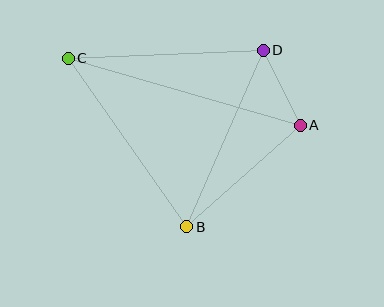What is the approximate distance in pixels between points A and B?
The distance between A and B is approximately 152 pixels.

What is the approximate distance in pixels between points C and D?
The distance between C and D is approximately 195 pixels.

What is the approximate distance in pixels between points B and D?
The distance between B and D is approximately 193 pixels.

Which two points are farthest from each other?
Points A and C are farthest from each other.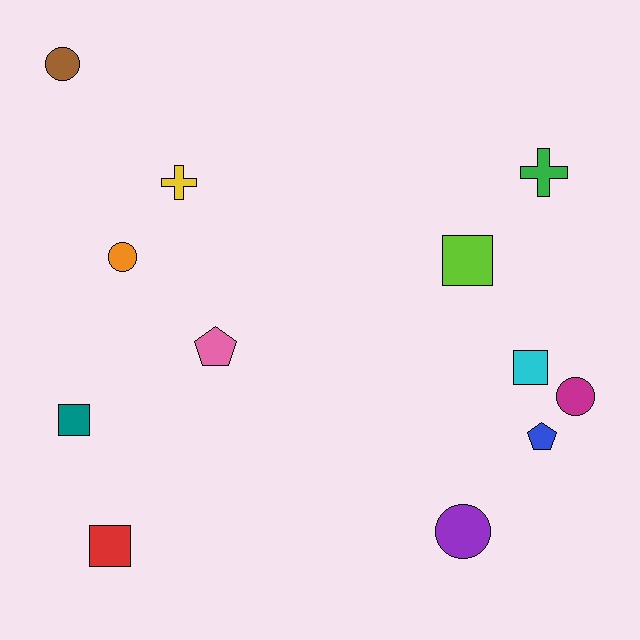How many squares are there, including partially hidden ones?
There are 4 squares.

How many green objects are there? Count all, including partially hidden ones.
There is 1 green object.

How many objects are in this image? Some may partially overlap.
There are 12 objects.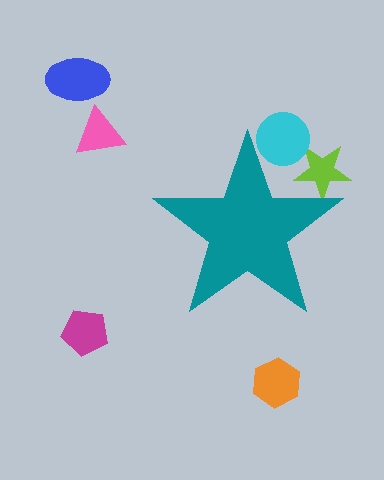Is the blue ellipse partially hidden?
No, the blue ellipse is fully visible.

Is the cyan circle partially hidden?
Yes, the cyan circle is partially hidden behind the teal star.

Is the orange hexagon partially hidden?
No, the orange hexagon is fully visible.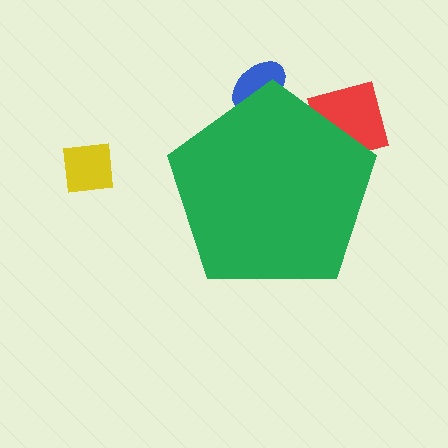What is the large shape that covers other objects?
A green pentagon.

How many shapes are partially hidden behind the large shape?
2 shapes are partially hidden.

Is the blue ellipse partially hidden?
Yes, the blue ellipse is partially hidden behind the green pentagon.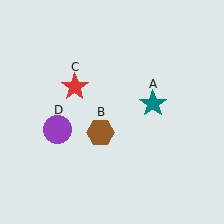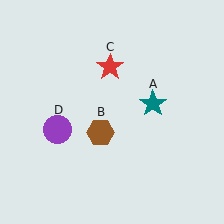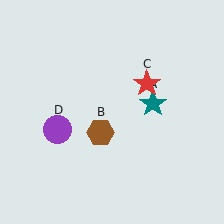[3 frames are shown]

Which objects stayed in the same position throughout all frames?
Teal star (object A) and brown hexagon (object B) and purple circle (object D) remained stationary.